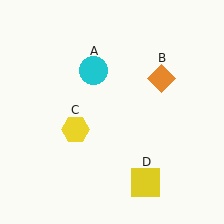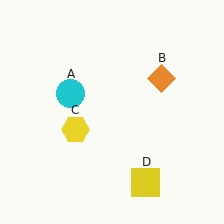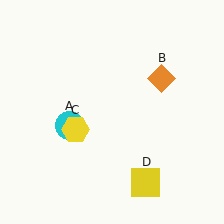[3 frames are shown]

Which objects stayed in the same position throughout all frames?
Orange diamond (object B) and yellow hexagon (object C) and yellow square (object D) remained stationary.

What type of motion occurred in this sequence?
The cyan circle (object A) rotated counterclockwise around the center of the scene.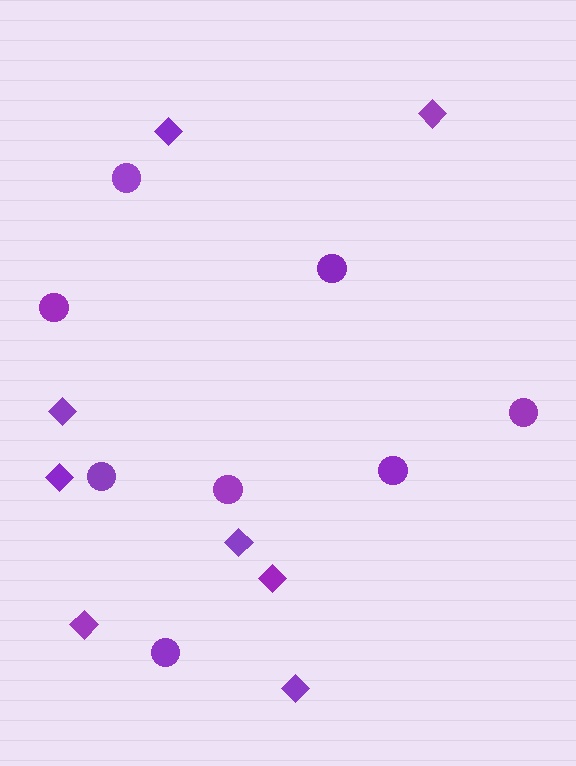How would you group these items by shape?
There are 2 groups: one group of circles (8) and one group of diamonds (8).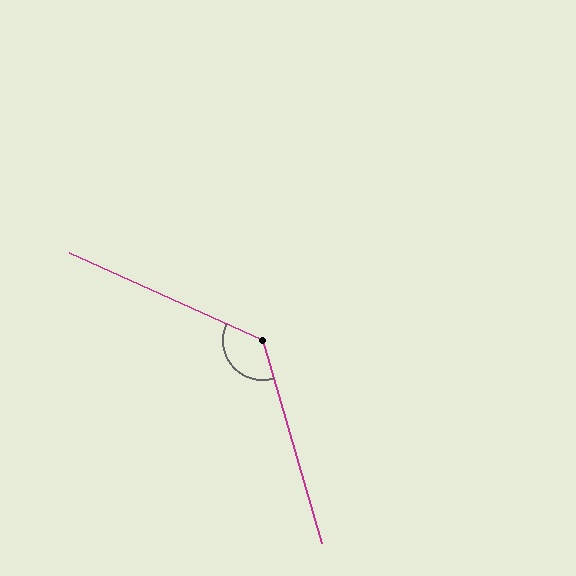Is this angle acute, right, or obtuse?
It is obtuse.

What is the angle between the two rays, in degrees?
Approximately 130 degrees.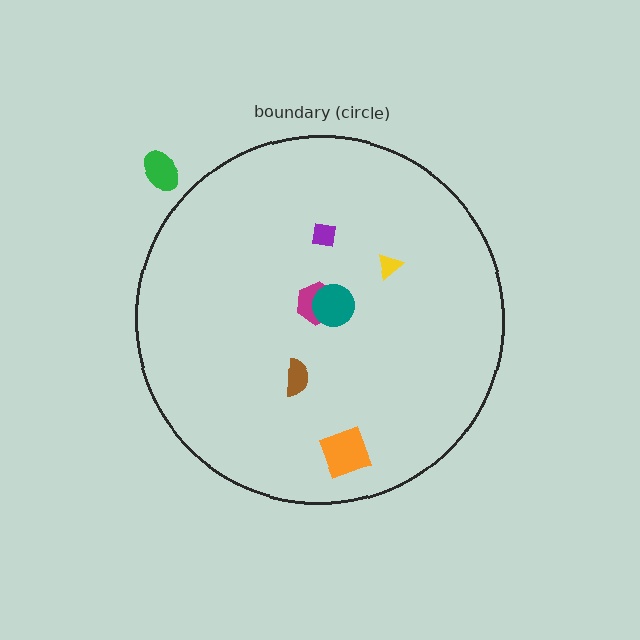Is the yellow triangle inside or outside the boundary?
Inside.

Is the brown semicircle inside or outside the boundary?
Inside.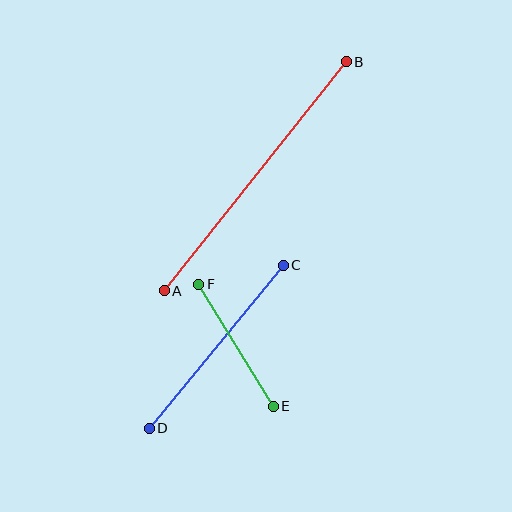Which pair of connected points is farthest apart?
Points A and B are farthest apart.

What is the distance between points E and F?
The distance is approximately 143 pixels.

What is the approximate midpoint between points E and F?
The midpoint is at approximately (236, 345) pixels.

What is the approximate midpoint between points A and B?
The midpoint is at approximately (255, 176) pixels.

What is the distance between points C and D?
The distance is approximately 211 pixels.